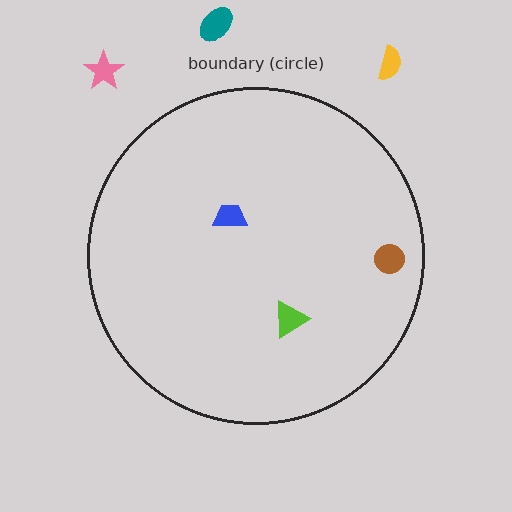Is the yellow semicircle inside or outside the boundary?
Outside.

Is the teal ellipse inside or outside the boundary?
Outside.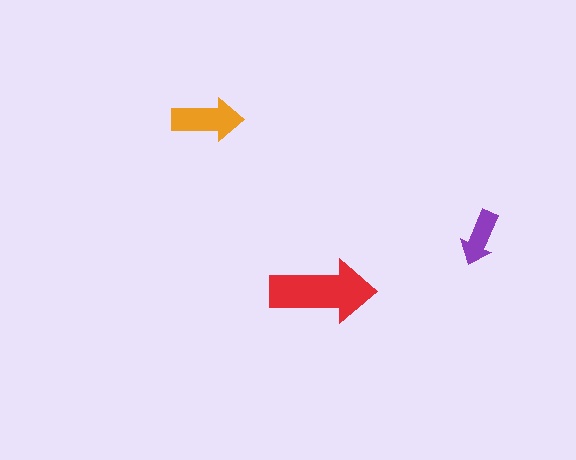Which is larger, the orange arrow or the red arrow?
The red one.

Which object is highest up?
The orange arrow is topmost.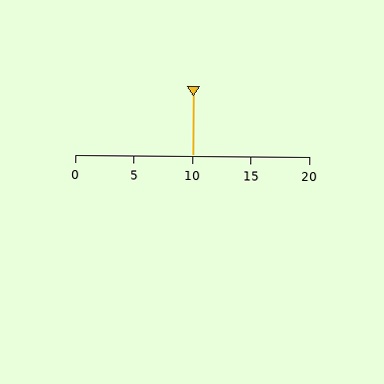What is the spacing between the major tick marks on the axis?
The major ticks are spaced 5 apart.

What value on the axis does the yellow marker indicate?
The marker indicates approximately 10.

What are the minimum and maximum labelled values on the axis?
The axis runs from 0 to 20.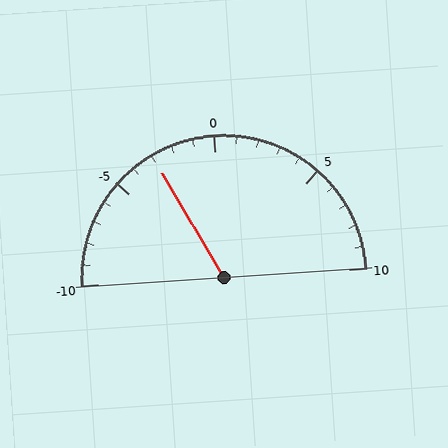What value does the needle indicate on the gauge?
The needle indicates approximately -3.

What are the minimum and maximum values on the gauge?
The gauge ranges from -10 to 10.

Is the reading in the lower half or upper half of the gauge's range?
The reading is in the lower half of the range (-10 to 10).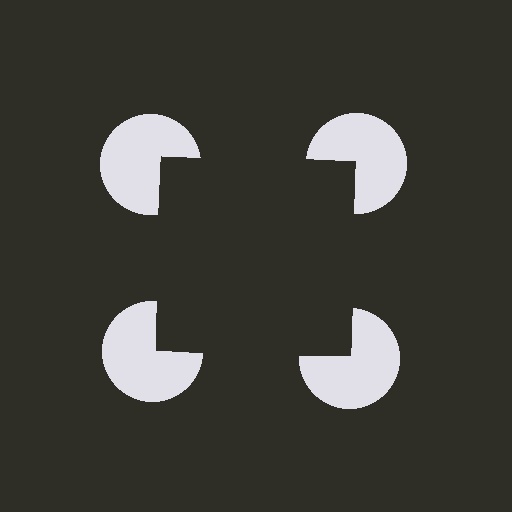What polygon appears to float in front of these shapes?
An illusory square — its edges are inferred from the aligned wedge cuts in the pac-man discs, not physically drawn.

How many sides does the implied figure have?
4 sides.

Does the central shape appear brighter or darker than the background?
It typically appears slightly darker than the background, even though no actual brightness change is drawn.